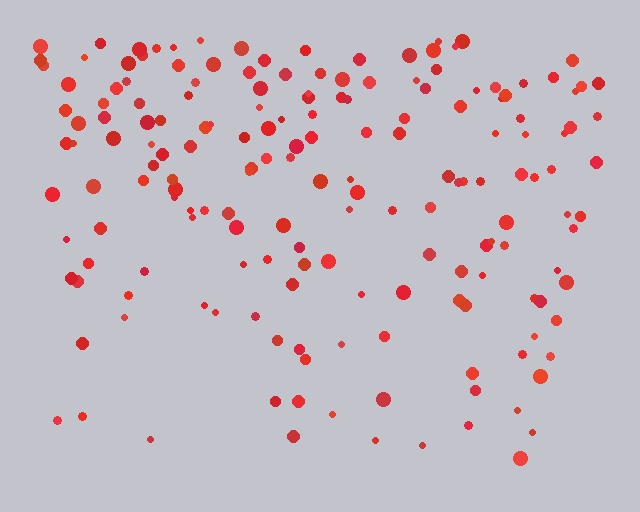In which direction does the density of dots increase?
From bottom to top, with the top side densest.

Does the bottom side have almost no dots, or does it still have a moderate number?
Still a moderate number, just noticeably fewer than the top.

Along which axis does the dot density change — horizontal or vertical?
Vertical.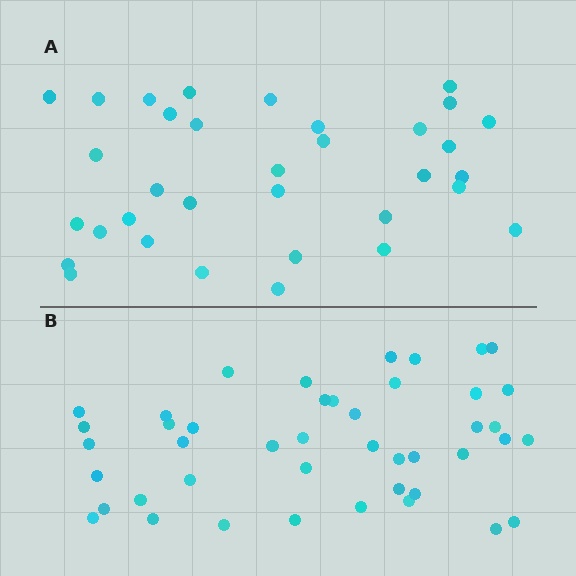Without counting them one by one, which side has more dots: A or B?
Region B (the bottom region) has more dots.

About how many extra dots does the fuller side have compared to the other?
Region B has roughly 10 or so more dots than region A.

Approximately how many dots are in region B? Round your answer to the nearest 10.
About 40 dots. (The exact count is 44, which rounds to 40.)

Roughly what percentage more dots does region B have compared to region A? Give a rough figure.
About 30% more.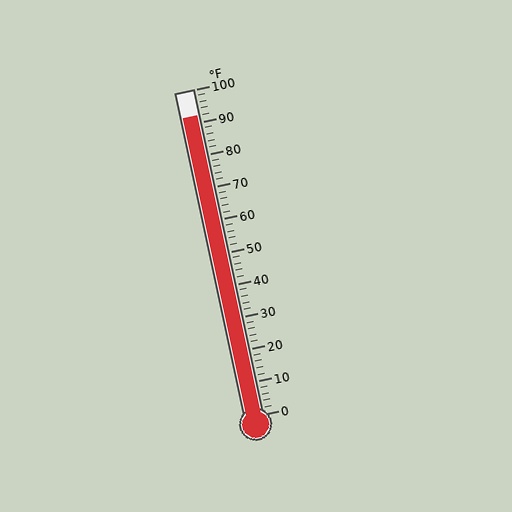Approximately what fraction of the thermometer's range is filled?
The thermometer is filled to approximately 90% of its range.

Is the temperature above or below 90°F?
The temperature is above 90°F.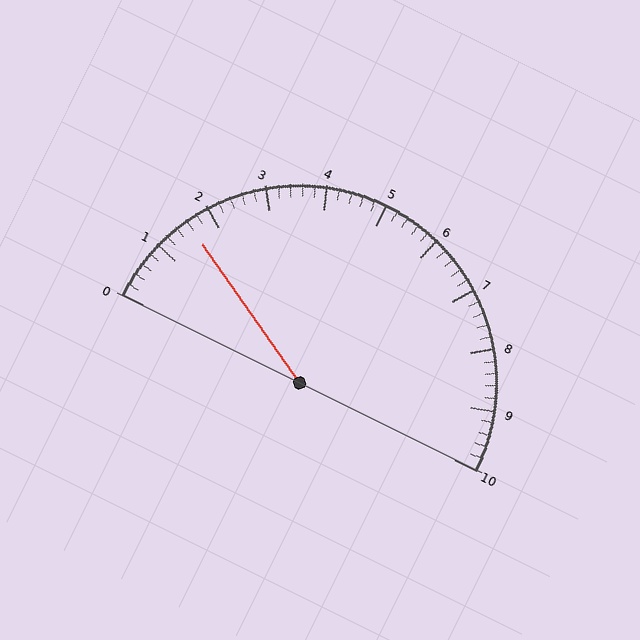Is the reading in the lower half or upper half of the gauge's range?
The reading is in the lower half of the range (0 to 10).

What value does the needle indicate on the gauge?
The needle indicates approximately 1.6.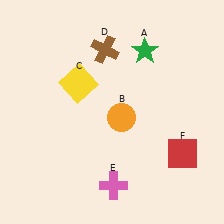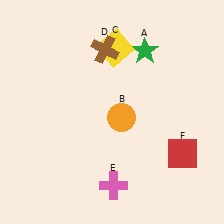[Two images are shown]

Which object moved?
The yellow square (C) moved right.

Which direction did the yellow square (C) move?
The yellow square (C) moved right.